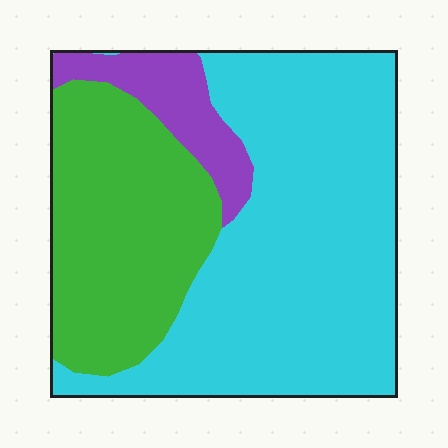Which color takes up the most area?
Cyan, at roughly 60%.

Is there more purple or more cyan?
Cyan.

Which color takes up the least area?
Purple, at roughly 10%.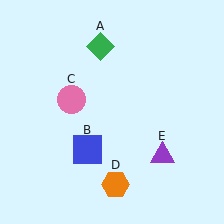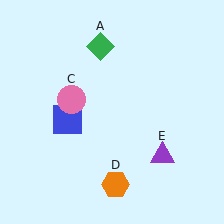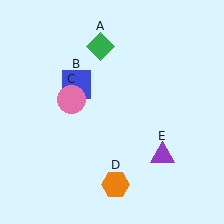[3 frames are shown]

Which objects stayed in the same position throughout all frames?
Green diamond (object A) and pink circle (object C) and orange hexagon (object D) and purple triangle (object E) remained stationary.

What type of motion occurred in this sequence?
The blue square (object B) rotated clockwise around the center of the scene.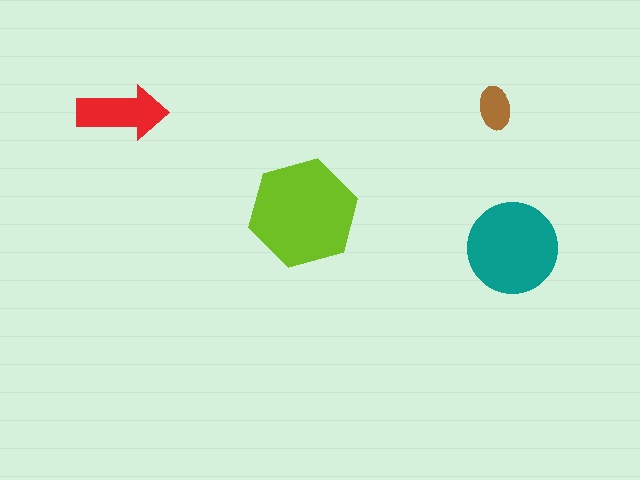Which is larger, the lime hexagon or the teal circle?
The lime hexagon.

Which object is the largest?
The lime hexagon.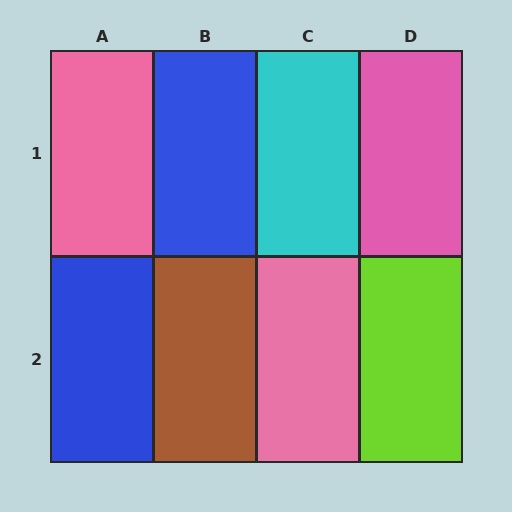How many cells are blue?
2 cells are blue.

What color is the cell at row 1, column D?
Pink.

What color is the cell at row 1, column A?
Pink.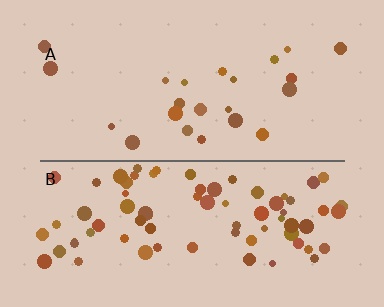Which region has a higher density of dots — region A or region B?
B (the bottom).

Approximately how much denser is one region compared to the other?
Approximately 3.3× — region B over region A.